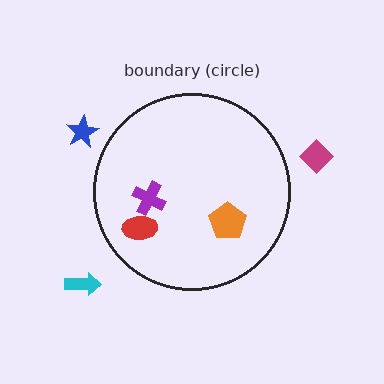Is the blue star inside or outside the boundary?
Outside.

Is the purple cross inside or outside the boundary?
Inside.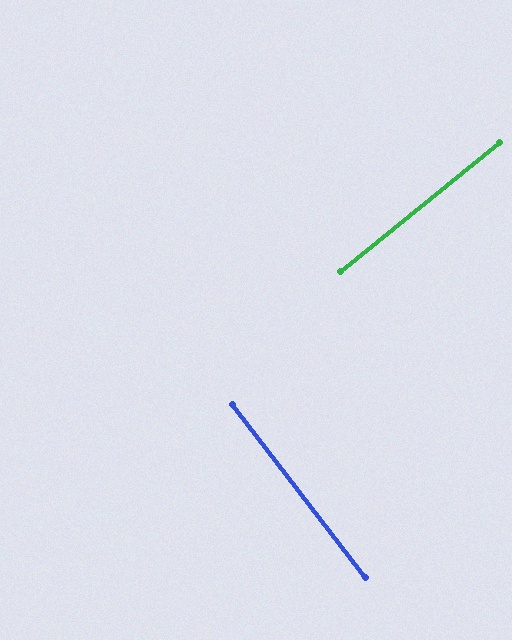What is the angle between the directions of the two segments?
Approximately 89 degrees.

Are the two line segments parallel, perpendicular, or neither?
Perpendicular — they meet at approximately 89°.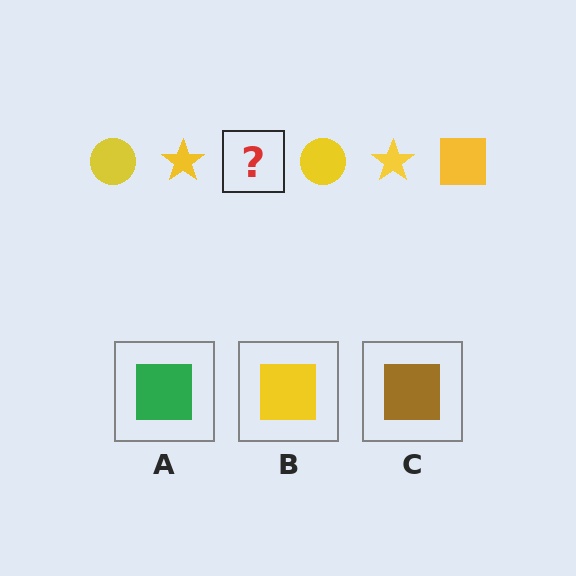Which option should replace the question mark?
Option B.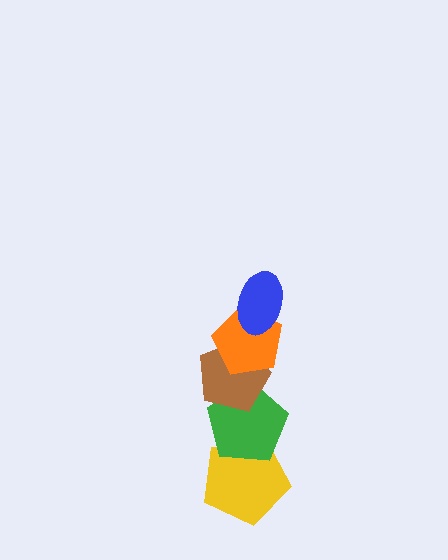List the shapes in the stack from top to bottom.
From top to bottom: the blue ellipse, the orange pentagon, the brown pentagon, the green pentagon, the yellow pentagon.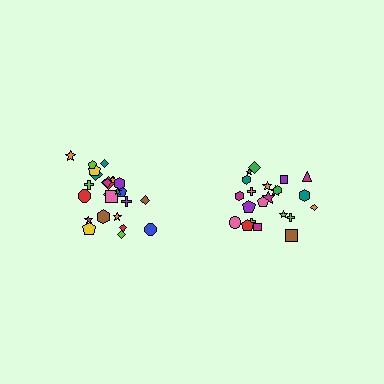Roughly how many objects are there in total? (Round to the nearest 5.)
Roughly 45 objects in total.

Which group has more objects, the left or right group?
The left group.